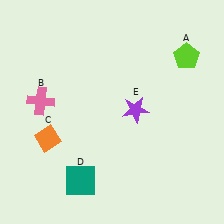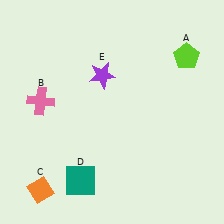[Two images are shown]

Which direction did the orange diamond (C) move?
The orange diamond (C) moved down.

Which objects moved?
The objects that moved are: the orange diamond (C), the purple star (E).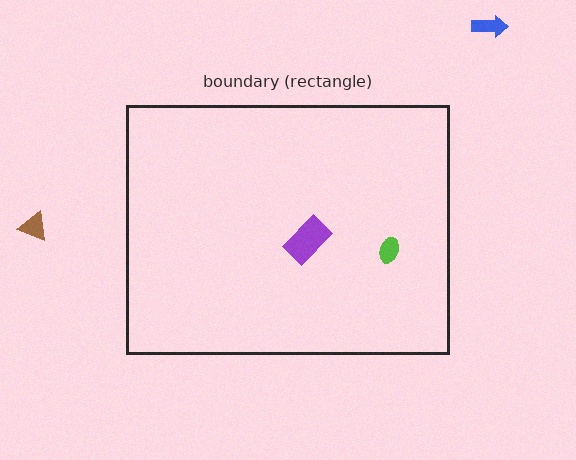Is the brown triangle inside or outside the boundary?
Outside.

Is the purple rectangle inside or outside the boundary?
Inside.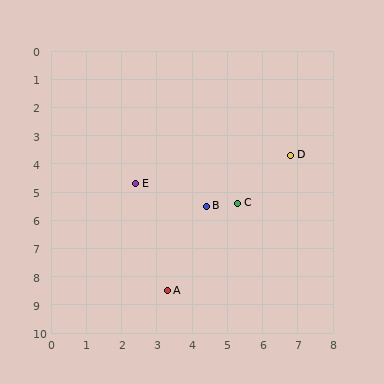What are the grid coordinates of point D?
Point D is at approximately (6.8, 3.7).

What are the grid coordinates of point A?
Point A is at approximately (3.3, 8.5).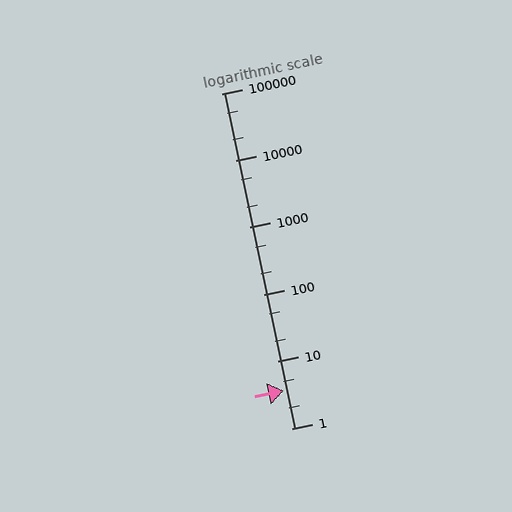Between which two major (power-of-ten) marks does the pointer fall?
The pointer is between 1 and 10.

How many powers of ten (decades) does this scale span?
The scale spans 5 decades, from 1 to 100000.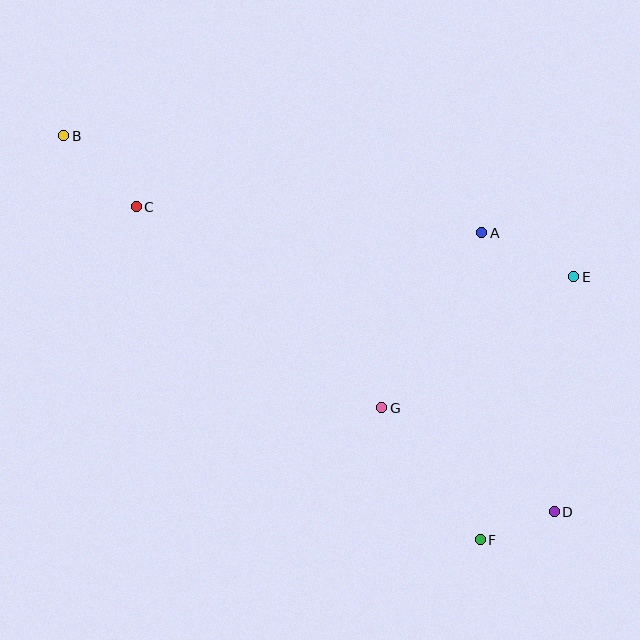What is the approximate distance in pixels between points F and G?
The distance between F and G is approximately 165 pixels.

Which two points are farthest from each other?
Points B and D are farthest from each other.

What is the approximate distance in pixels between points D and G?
The distance between D and G is approximately 201 pixels.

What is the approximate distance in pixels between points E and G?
The distance between E and G is approximately 233 pixels.